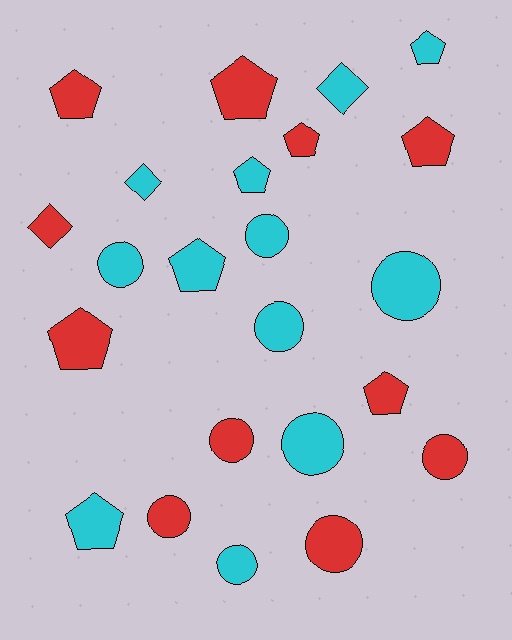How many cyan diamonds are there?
There are 2 cyan diamonds.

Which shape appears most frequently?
Circle, with 10 objects.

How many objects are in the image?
There are 23 objects.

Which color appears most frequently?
Cyan, with 12 objects.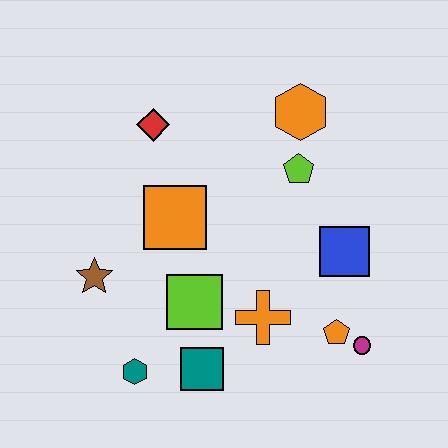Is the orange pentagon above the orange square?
No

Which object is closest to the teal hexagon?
The teal square is closest to the teal hexagon.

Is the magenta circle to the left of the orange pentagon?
No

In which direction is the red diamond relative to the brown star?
The red diamond is above the brown star.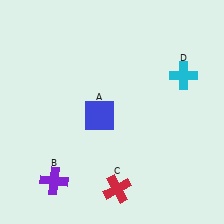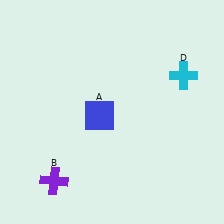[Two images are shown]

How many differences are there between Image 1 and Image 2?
There is 1 difference between the two images.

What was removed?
The red cross (C) was removed in Image 2.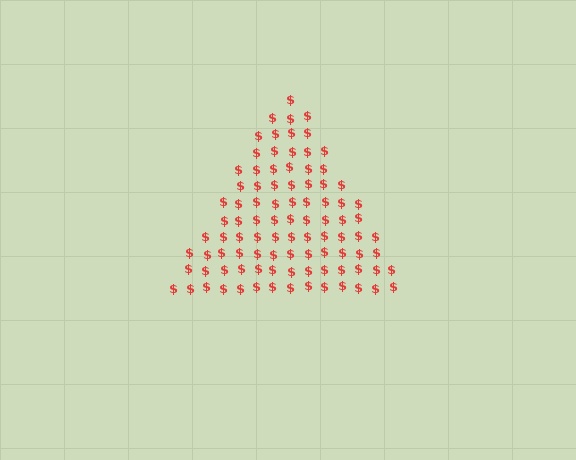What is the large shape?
The large shape is a triangle.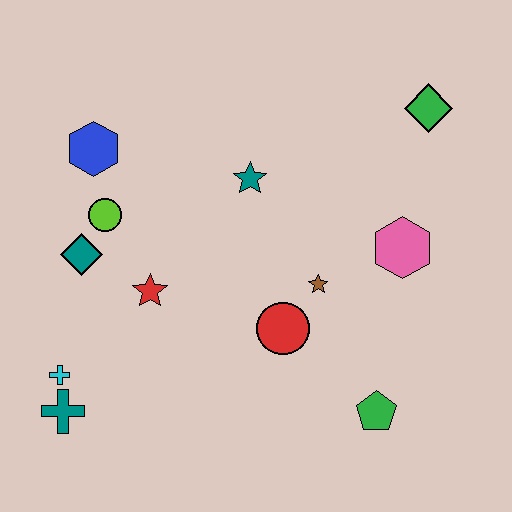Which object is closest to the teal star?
The brown star is closest to the teal star.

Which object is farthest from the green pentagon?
The blue hexagon is farthest from the green pentagon.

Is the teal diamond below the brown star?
No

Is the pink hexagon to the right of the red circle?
Yes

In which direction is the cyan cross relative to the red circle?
The cyan cross is to the left of the red circle.